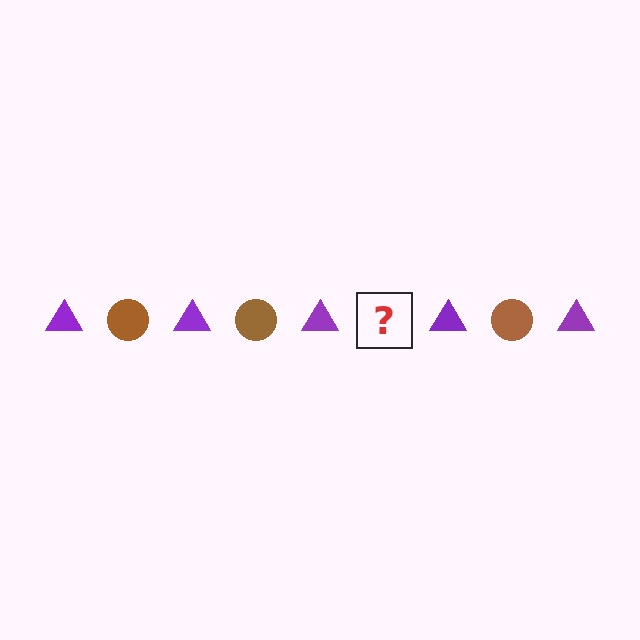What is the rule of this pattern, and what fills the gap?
The rule is that the pattern alternates between purple triangle and brown circle. The gap should be filled with a brown circle.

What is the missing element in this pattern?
The missing element is a brown circle.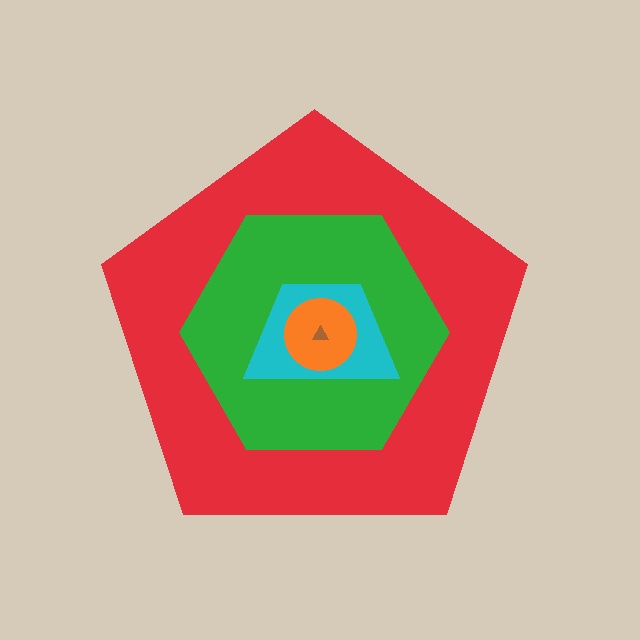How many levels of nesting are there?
5.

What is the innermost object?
The brown triangle.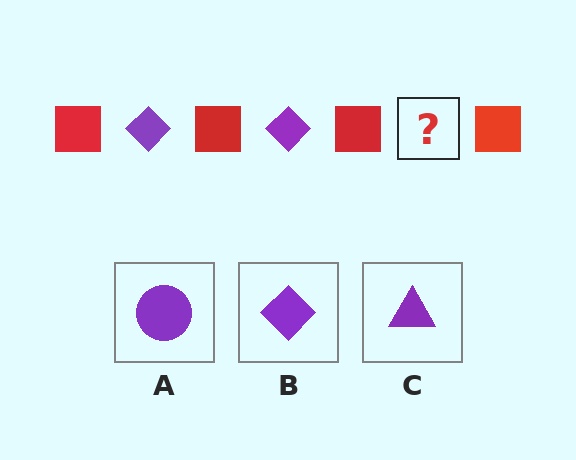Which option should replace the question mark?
Option B.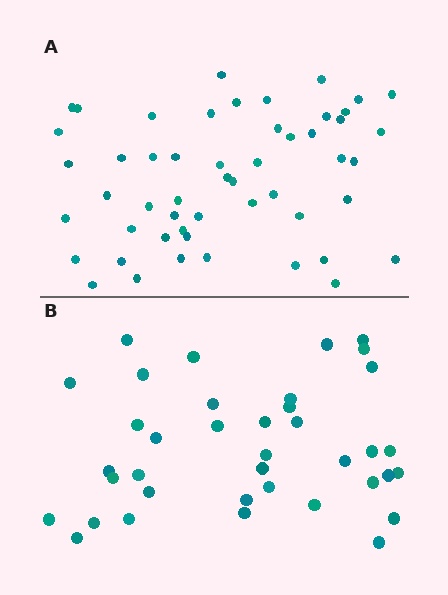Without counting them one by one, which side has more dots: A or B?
Region A (the top region) has more dots.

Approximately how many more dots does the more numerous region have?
Region A has approximately 15 more dots than region B.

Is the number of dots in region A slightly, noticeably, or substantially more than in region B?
Region A has noticeably more, but not dramatically so. The ratio is roughly 1.4 to 1.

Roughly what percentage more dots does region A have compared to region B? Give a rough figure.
About 35% more.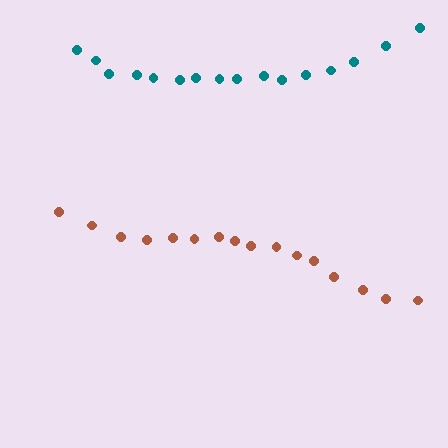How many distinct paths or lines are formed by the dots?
There are 2 distinct paths.